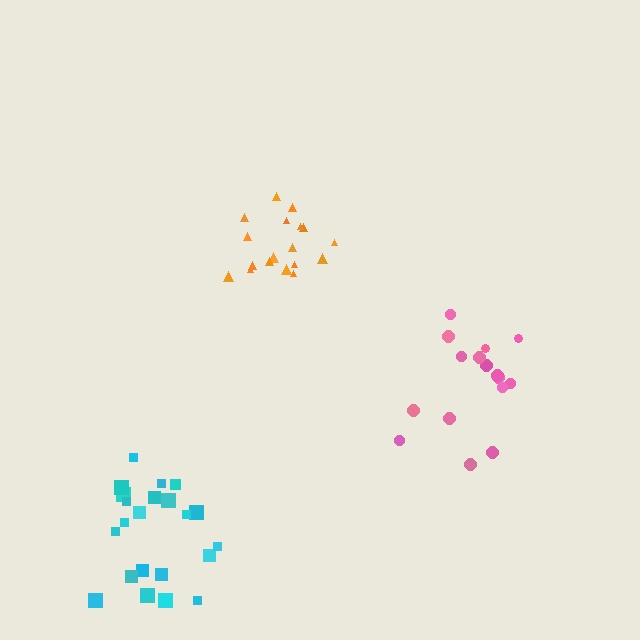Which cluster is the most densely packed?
Orange.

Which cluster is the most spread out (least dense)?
Pink.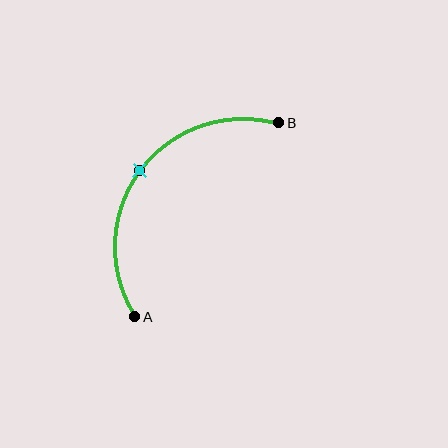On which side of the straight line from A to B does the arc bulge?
The arc bulges above and to the left of the straight line connecting A and B.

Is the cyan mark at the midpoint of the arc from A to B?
Yes. The cyan mark lies on the arc at equal arc-length from both A and B — it is the arc midpoint.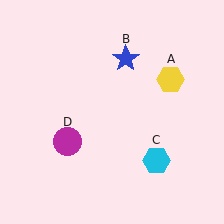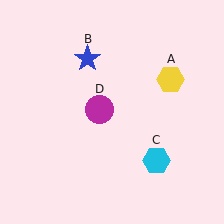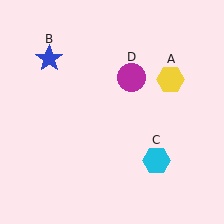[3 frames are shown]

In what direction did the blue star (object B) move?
The blue star (object B) moved left.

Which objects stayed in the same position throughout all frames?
Yellow hexagon (object A) and cyan hexagon (object C) remained stationary.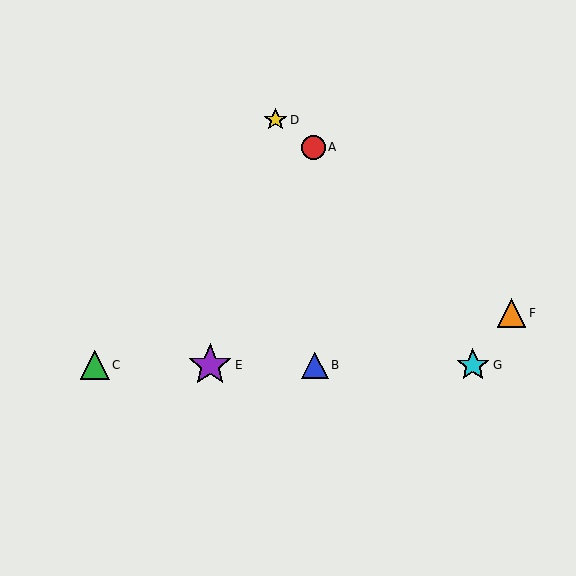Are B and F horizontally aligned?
No, B is at y≈365 and F is at y≈313.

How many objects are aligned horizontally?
4 objects (B, C, E, G) are aligned horizontally.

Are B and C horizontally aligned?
Yes, both are at y≈365.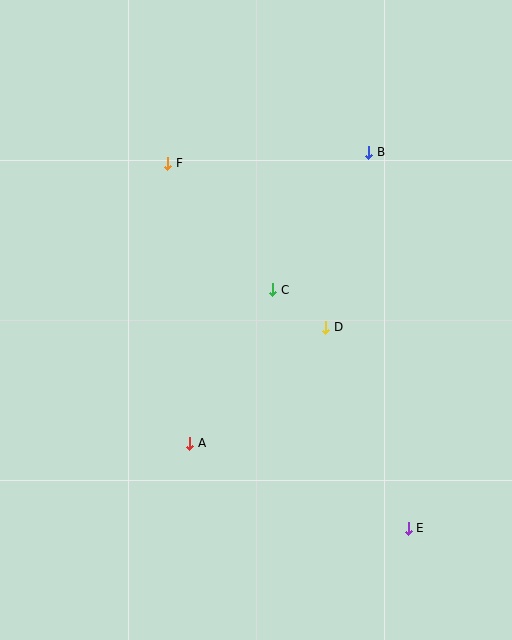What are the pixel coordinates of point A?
Point A is at (190, 443).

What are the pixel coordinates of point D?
Point D is at (326, 327).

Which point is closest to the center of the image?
Point C at (273, 290) is closest to the center.